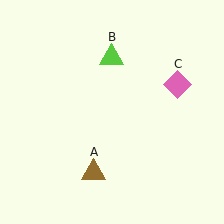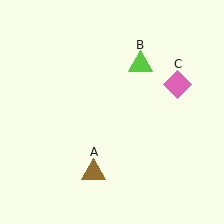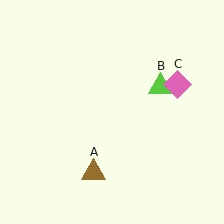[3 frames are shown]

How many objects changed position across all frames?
1 object changed position: lime triangle (object B).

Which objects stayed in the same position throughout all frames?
Brown triangle (object A) and pink diamond (object C) remained stationary.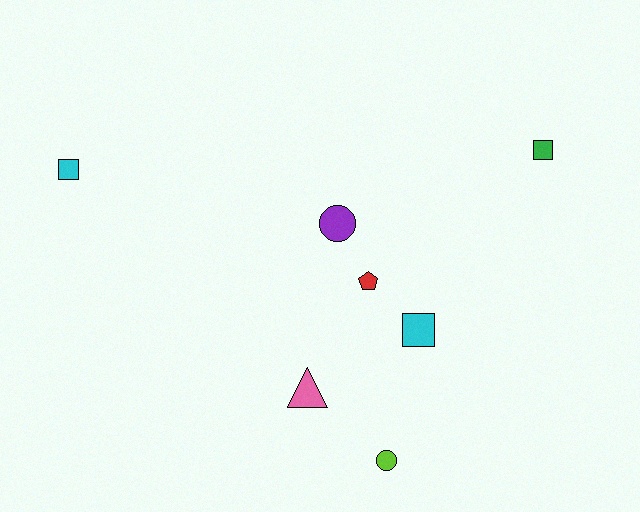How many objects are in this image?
There are 7 objects.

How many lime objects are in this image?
There is 1 lime object.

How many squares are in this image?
There are 3 squares.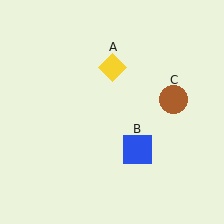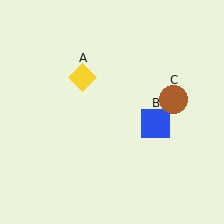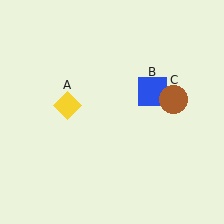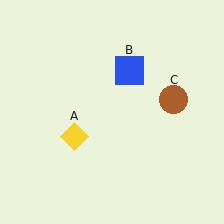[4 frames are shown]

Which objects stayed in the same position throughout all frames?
Brown circle (object C) remained stationary.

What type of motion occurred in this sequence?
The yellow diamond (object A), blue square (object B) rotated counterclockwise around the center of the scene.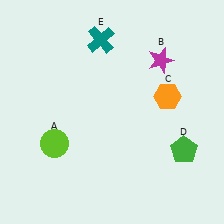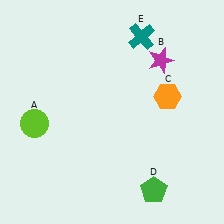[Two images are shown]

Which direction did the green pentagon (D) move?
The green pentagon (D) moved down.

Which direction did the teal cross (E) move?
The teal cross (E) moved right.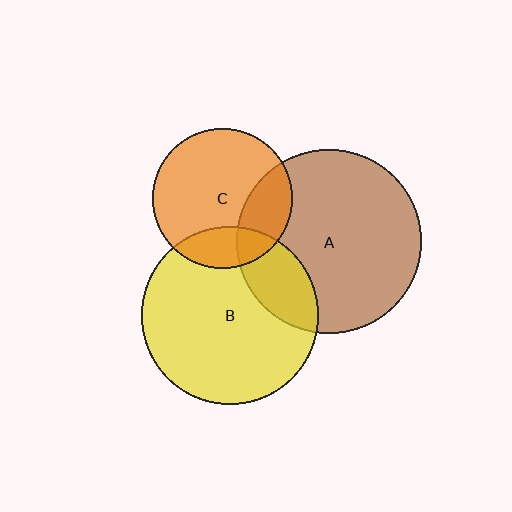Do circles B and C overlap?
Yes.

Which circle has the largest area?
Circle A (brown).